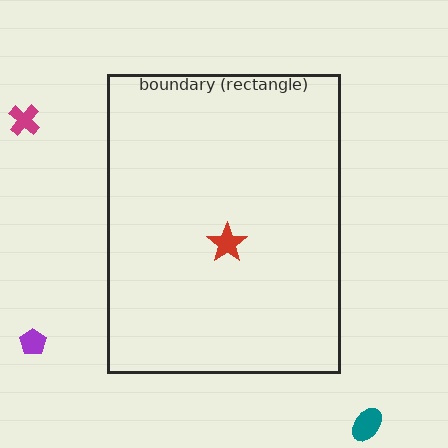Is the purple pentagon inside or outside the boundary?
Outside.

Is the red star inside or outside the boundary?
Inside.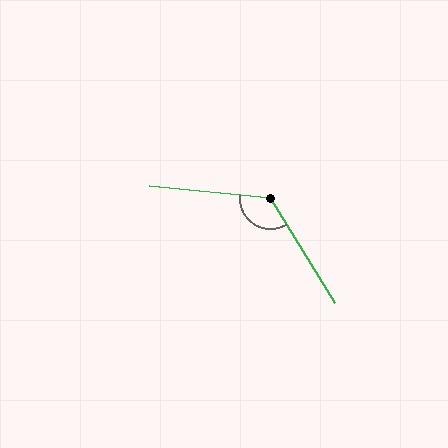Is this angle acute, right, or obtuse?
It is obtuse.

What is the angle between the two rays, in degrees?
Approximately 127 degrees.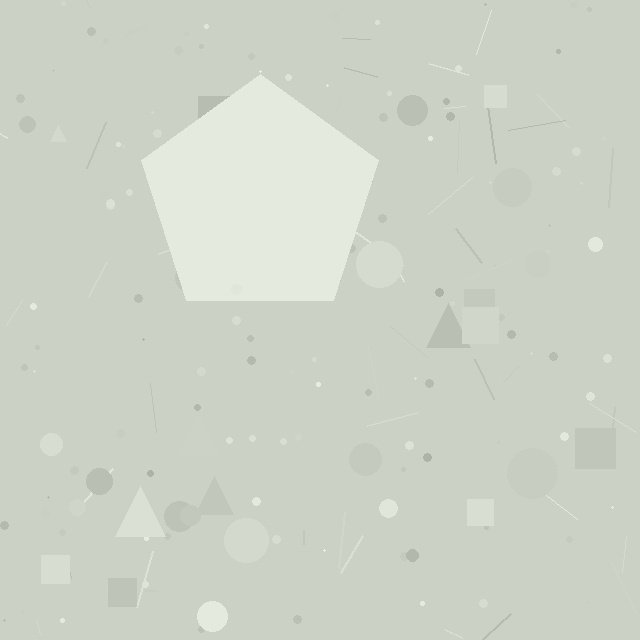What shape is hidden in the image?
A pentagon is hidden in the image.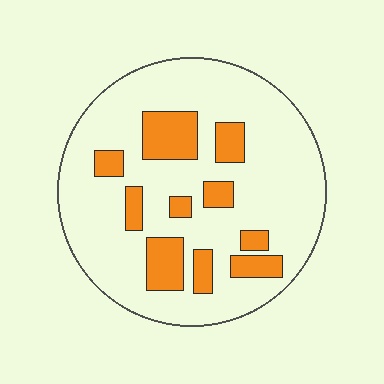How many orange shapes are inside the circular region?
10.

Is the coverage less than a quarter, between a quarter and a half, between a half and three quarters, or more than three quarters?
Less than a quarter.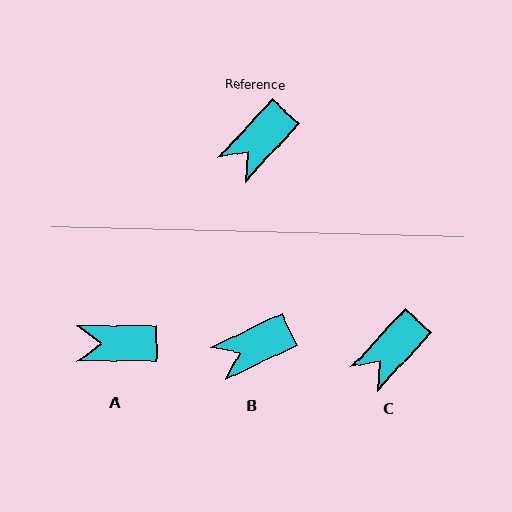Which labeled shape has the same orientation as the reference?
C.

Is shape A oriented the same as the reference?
No, it is off by about 47 degrees.